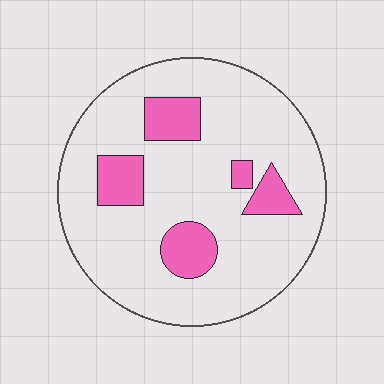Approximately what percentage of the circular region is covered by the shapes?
Approximately 15%.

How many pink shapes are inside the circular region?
5.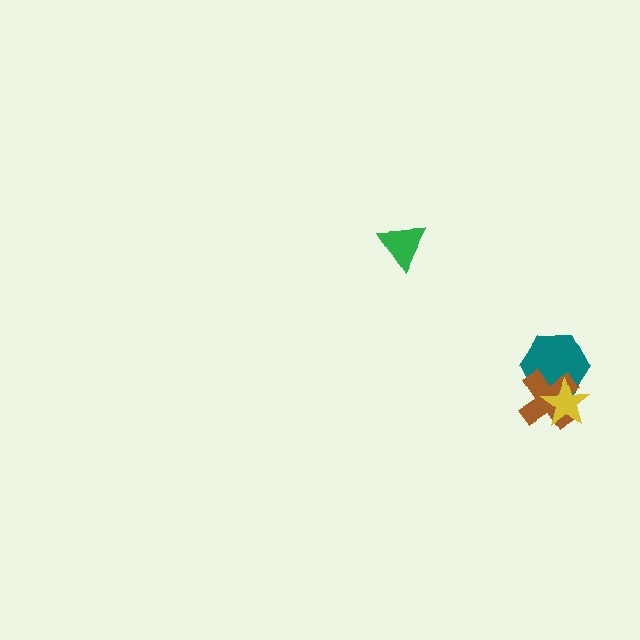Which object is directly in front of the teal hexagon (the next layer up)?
The brown cross is directly in front of the teal hexagon.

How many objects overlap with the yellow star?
2 objects overlap with the yellow star.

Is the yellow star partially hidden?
No, no other shape covers it.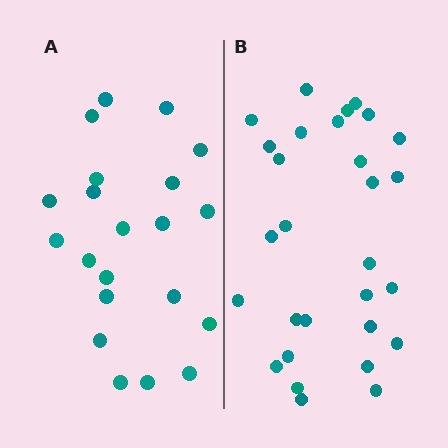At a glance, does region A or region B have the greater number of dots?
Region B (the right region) has more dots.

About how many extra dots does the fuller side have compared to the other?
Region B has roughly 8 or so more dots than region A.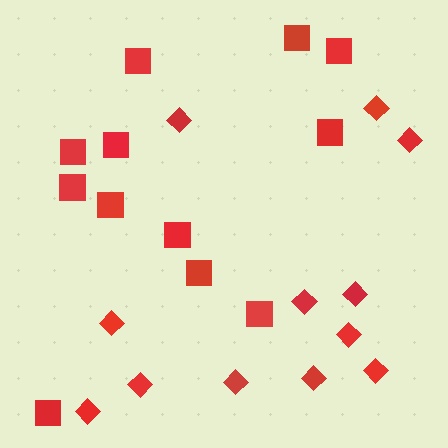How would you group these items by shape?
There are 2 groups: one group of squares (12) and one group of diamonds (12).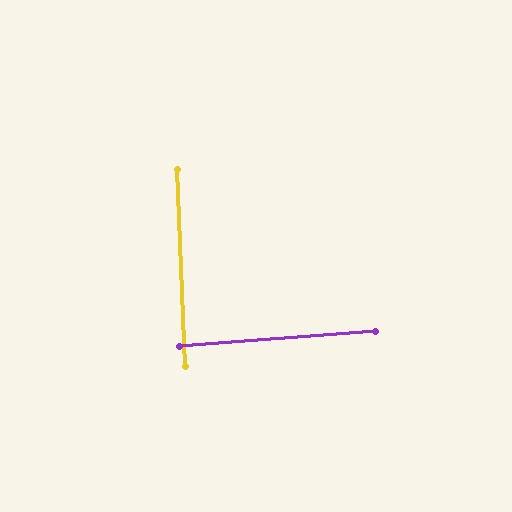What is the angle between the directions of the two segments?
Approximately 88 degrees.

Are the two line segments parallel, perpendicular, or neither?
Perpendicular — they meet at approximately 88°.